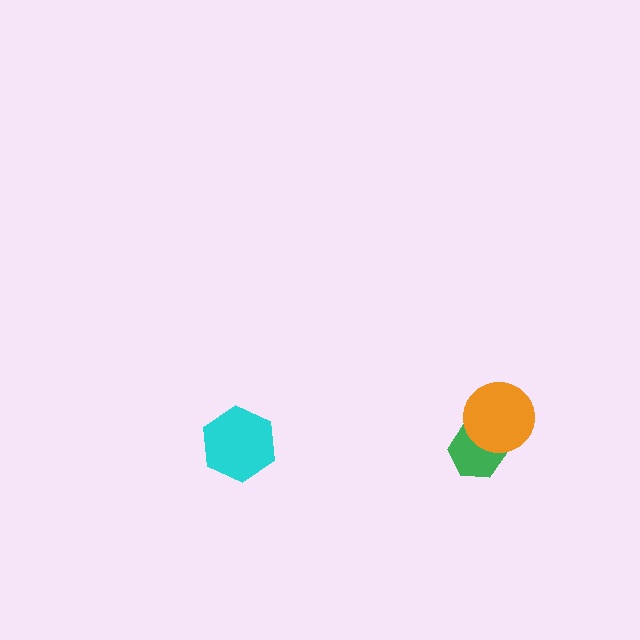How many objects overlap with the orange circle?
1 object overlaps with the orange circle.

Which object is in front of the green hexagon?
The orange circle is in front of the green hexagon.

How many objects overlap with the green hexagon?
1 object overlaps with the green hexagon.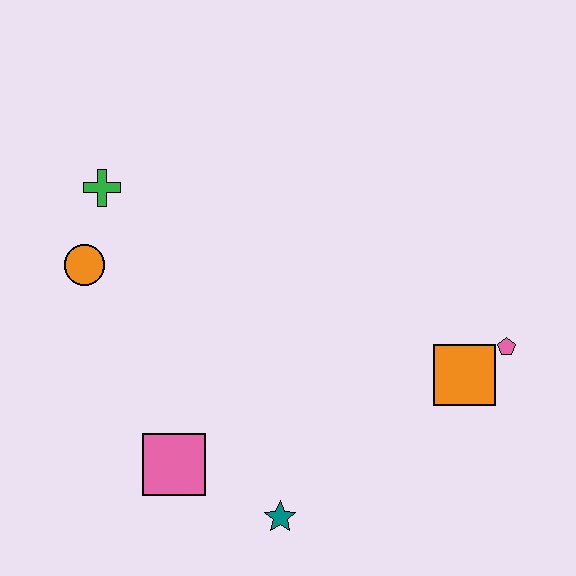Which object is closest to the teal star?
The pink square is closest to the teal star.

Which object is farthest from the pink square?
The pink pentagon is farthest from the pink square.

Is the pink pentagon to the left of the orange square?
No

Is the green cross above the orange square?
Yes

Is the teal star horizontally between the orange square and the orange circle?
Yes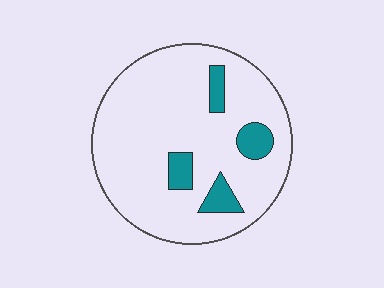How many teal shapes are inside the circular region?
4.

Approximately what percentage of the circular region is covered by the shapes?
Approximately 10%.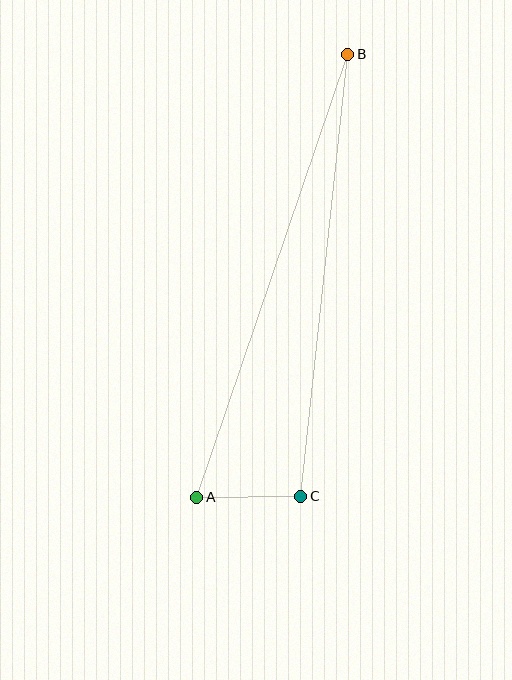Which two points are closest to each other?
Points A and C are closest to each other.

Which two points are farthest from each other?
Points A and B are farthest from each other.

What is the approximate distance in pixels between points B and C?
The distance between B and C is approximately 444 pixels.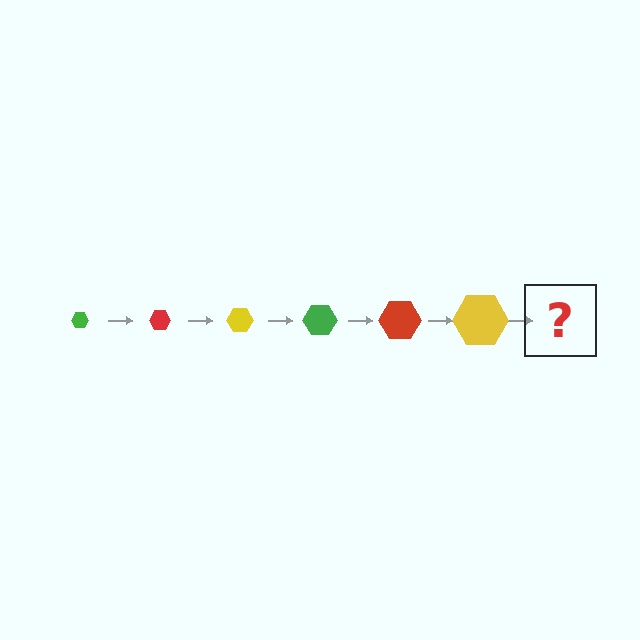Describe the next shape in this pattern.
It should be a green hexagon, larger than the previous one.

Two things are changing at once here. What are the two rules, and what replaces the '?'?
The two rules are that the hexagon grows larger each step and the color cycles through green, red, and yellow. The '?' should be a green hexagon, larger than the previous one.